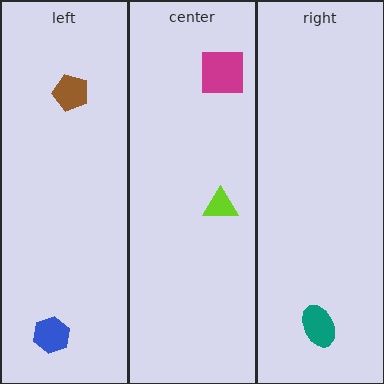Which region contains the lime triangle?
The center region.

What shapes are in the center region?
The magenta square, the lime triangle.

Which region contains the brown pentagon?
The left region.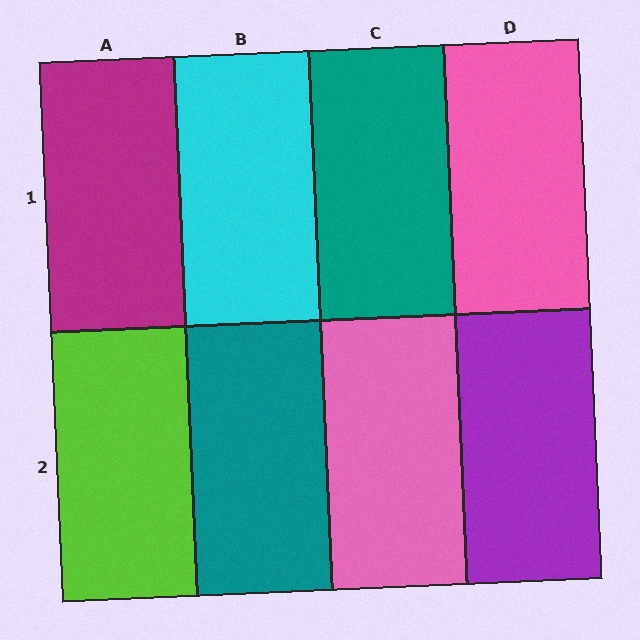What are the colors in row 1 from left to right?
Magenta, cyan, teal, pink.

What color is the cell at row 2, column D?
Purple.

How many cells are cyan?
1 cell is cyan.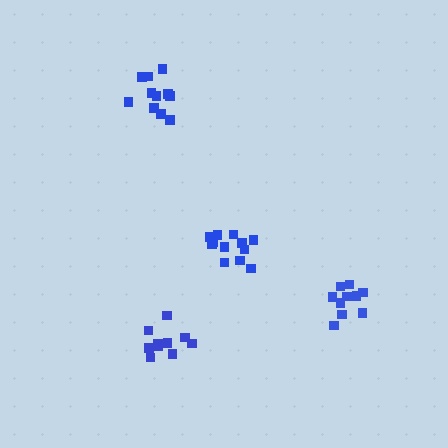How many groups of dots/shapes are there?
There are 4 groups.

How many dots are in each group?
Group 1: 11 dots, Group 2: 12 dots, Group 3: 10 dots, Group 4: 10 dots (43 total).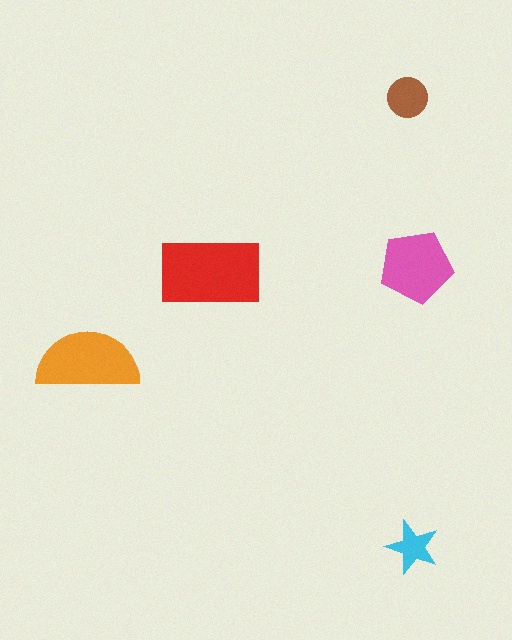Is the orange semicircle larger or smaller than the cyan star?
Larger.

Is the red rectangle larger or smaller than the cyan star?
Larger.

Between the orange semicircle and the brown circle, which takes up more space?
The orange semicircle.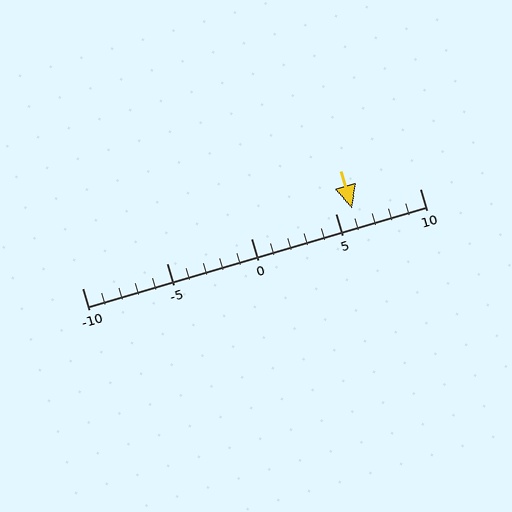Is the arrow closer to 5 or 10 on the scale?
The arrow is closer to 5.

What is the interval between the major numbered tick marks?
The major tick marks are spaced 5 units apart.